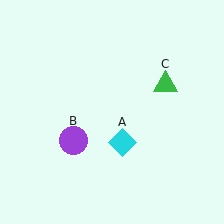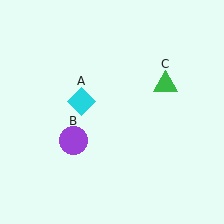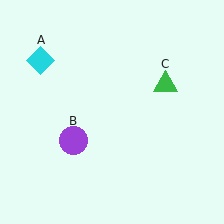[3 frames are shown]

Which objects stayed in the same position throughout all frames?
Purple circle (object B) and green triangle (object C) remained stationary.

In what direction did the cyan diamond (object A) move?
The cyan diamond (object A) moved up and to the left.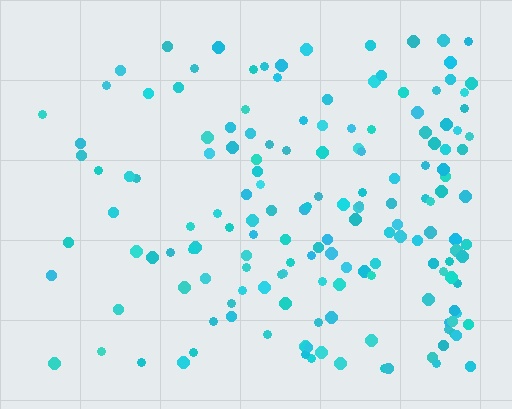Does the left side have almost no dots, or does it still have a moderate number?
Still a moderate number, just noticeably fewer than the right.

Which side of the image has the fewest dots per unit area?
The left.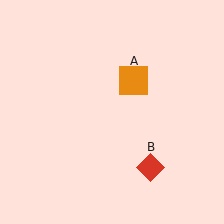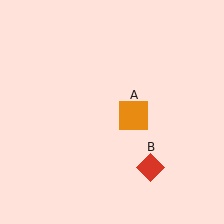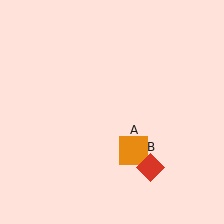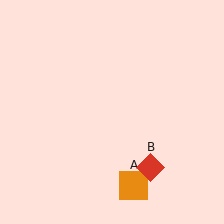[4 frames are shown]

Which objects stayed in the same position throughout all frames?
Red diamond (object B) remained stationary.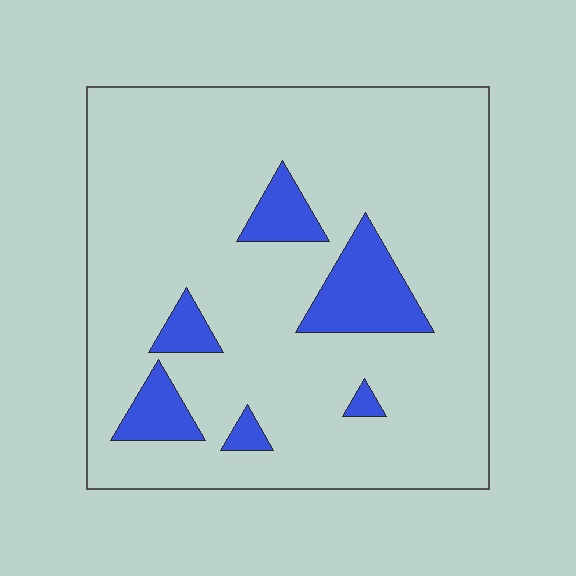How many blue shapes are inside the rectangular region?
6.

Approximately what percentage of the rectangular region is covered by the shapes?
Approximately 15%.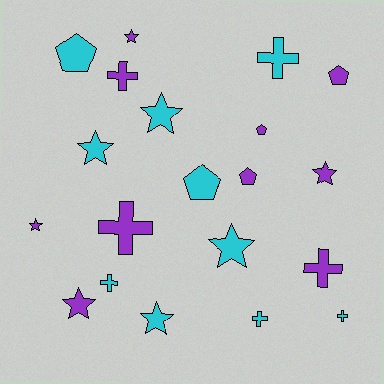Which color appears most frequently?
Purple, with 10 objects.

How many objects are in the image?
There are 20 objects.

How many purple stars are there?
There are 4 purple stars.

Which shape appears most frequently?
Star, with 8 objects.